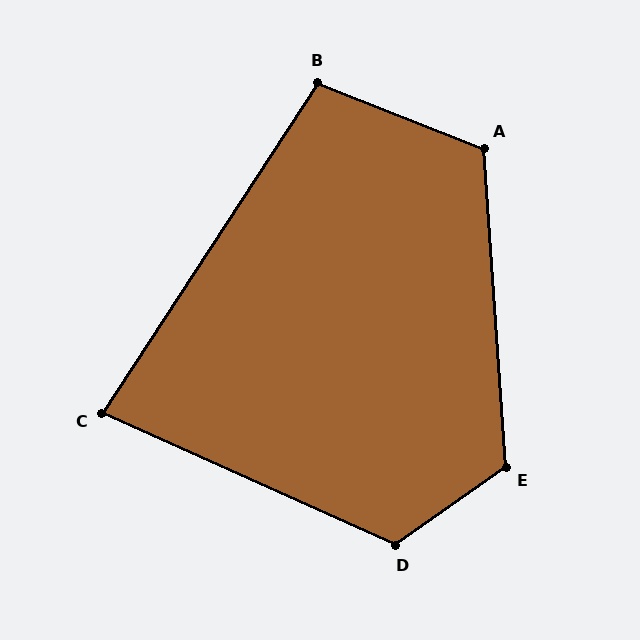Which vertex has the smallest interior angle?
C, at approximately 81 degrees.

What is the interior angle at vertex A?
Approximately 115 degrees (obtuse).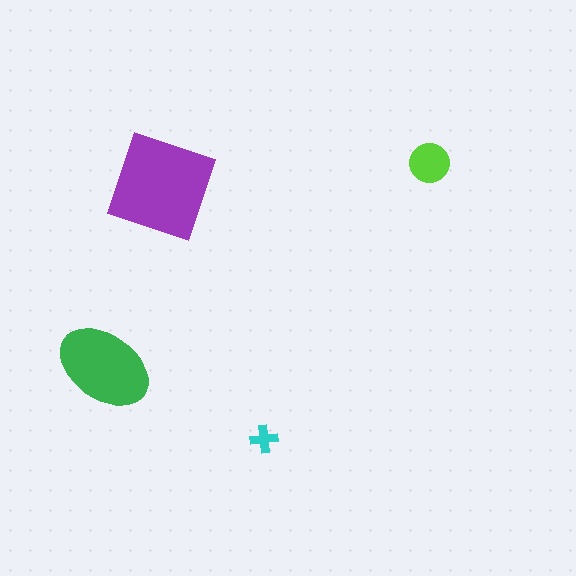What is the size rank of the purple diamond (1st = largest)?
1st.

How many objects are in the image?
There are 4 objects in the image.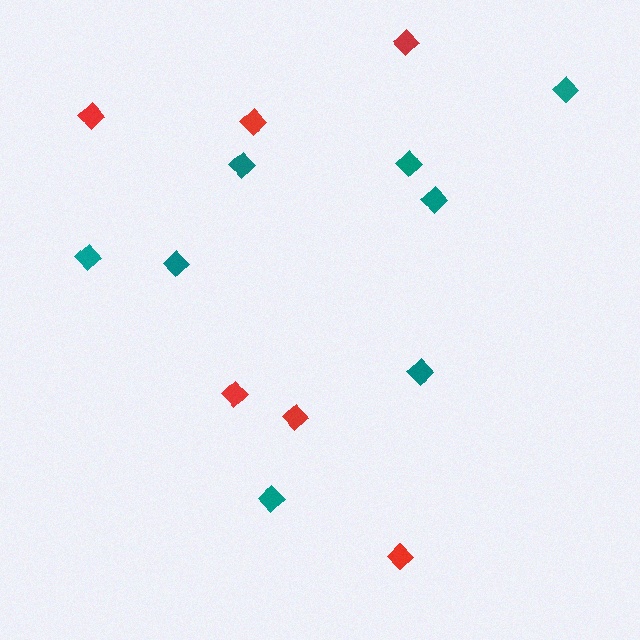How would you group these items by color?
There are 2 groups: one group of red diamonds (6) and one group of teal diamonds (8).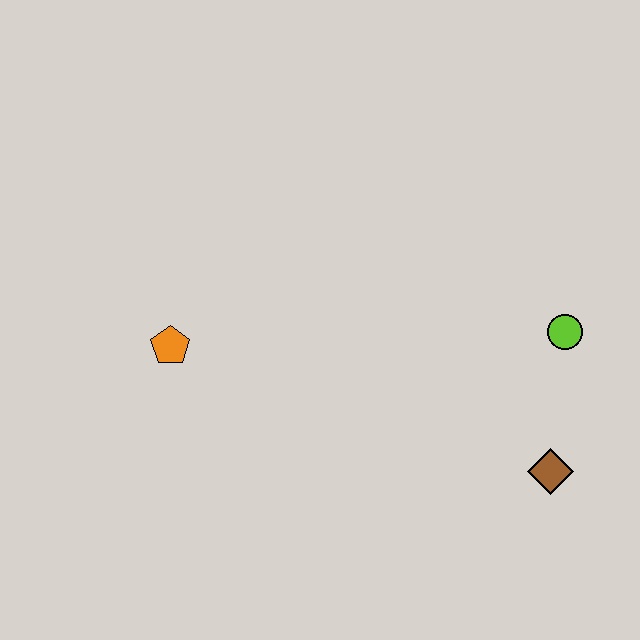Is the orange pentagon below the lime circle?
Yes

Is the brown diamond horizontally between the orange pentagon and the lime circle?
Yes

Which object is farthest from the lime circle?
The orange pentagon is farthest from the lime circle.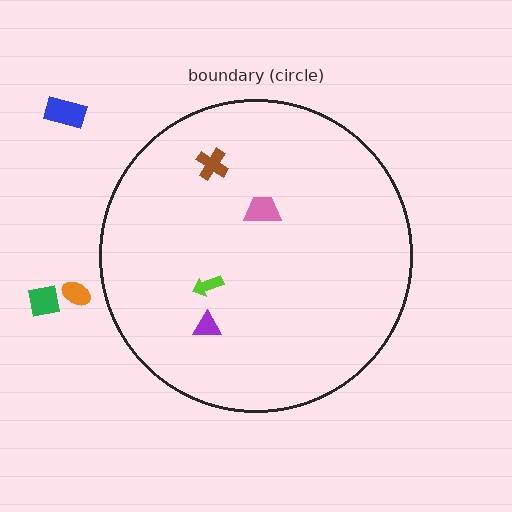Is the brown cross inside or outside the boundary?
Inside.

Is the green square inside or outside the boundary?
Outside.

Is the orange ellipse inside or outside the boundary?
Outside.